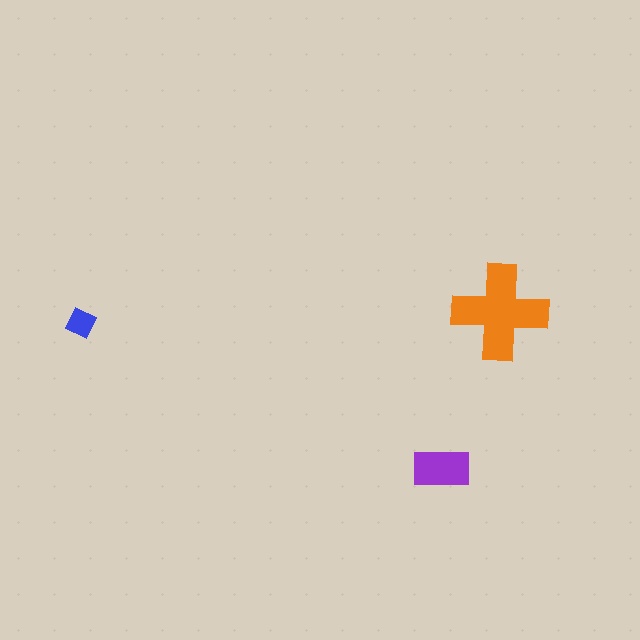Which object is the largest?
The orange cross.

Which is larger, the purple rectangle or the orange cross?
The orange cross.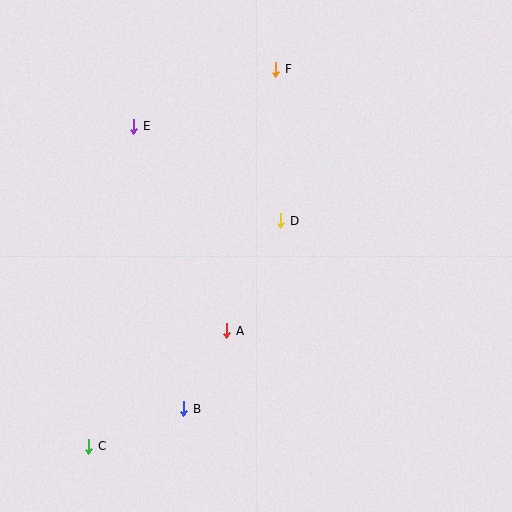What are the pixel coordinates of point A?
Point A is at (227, 331).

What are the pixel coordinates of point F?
Point F is at (276, 70).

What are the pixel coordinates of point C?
Point C is at (89, 446).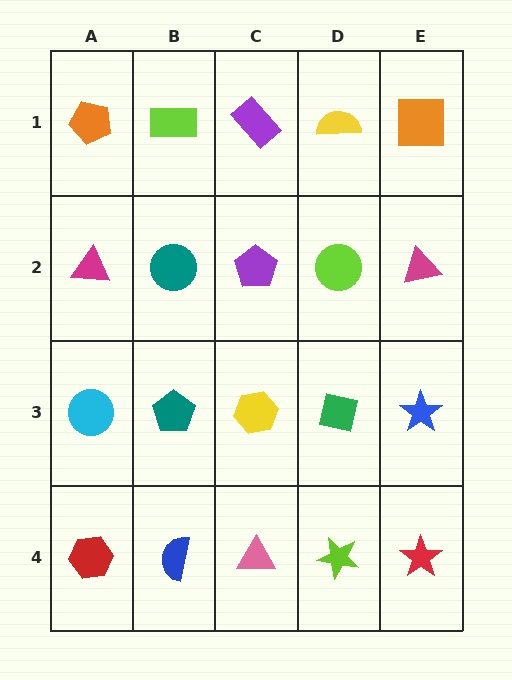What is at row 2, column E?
A magenta triangle.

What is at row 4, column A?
A red hexagon.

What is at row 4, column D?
A lime star.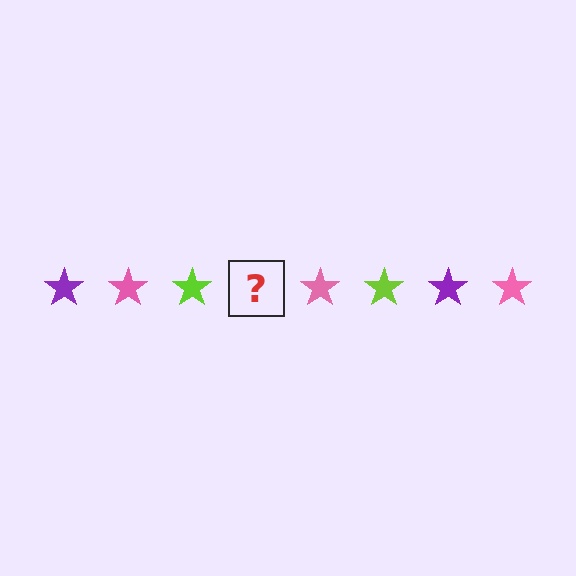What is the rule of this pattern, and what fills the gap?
The rule is that the pattern cycles through purple, pink, lime stars. The gap should be filled with a purple star.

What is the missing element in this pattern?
The missing element is a purple star.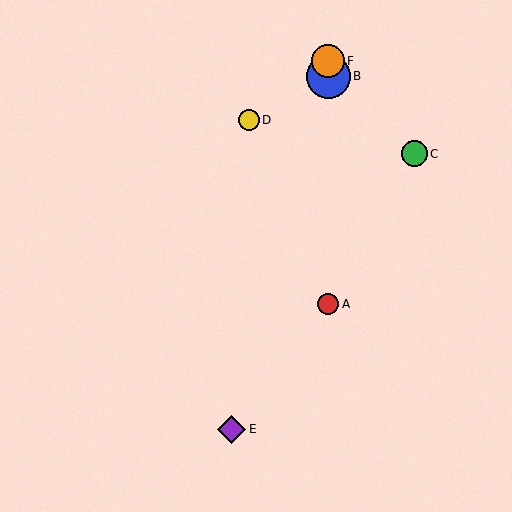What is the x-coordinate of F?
Object F is at x≈328.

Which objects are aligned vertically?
Objects A, B, F are aligned vertically.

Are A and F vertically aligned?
Yes, both are at x≈328.